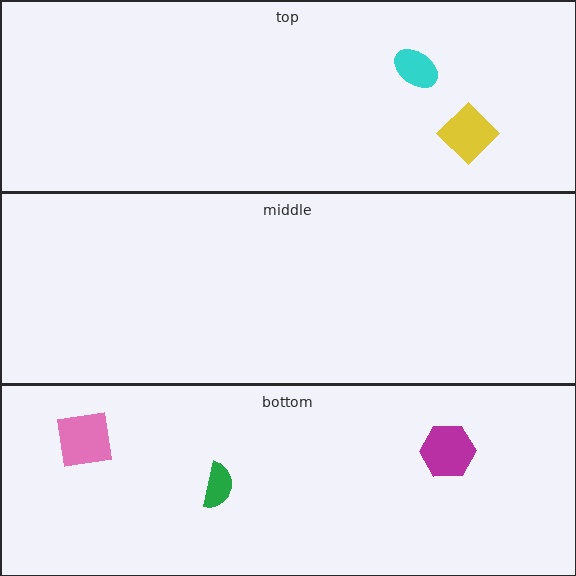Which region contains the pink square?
The bottom region.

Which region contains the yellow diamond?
The top region.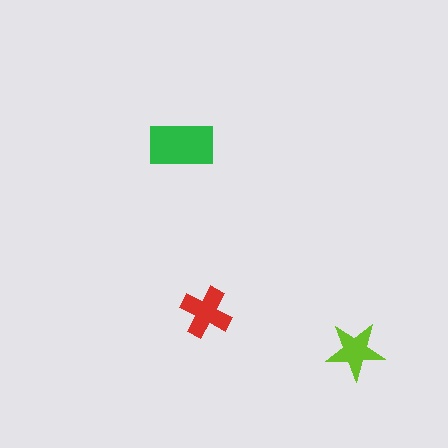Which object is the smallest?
The lime star.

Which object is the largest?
The green rectangle.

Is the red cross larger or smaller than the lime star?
Larger.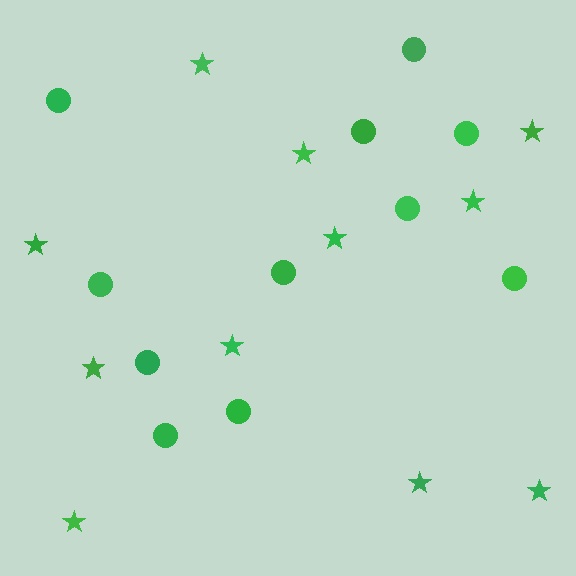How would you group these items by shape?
There are 2 groups: one group of circles (11) and one group of stars (11).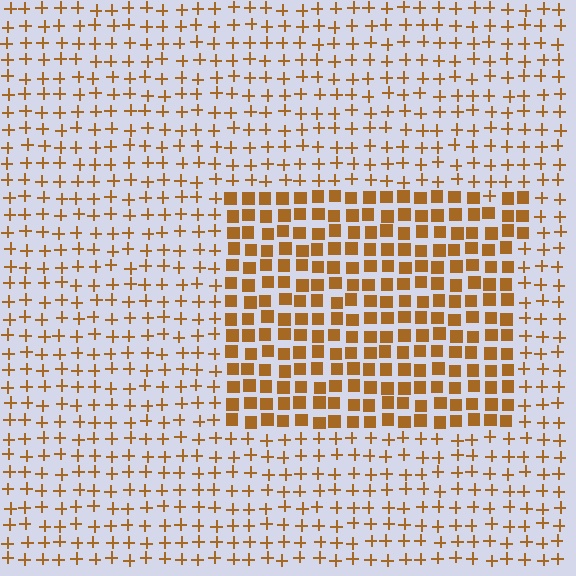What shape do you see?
I see a rectangle.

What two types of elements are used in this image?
The image uses squares inside the rectangle region and plus signs outside it.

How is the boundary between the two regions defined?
The boundary is defined by a change in element shape: squares inside vs. plus signs outside. All elements share the same color and spacing.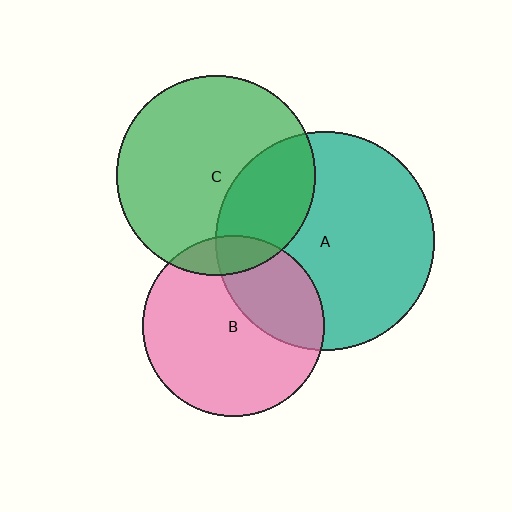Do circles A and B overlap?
Yes.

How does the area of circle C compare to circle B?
Approximately 1.2 times.